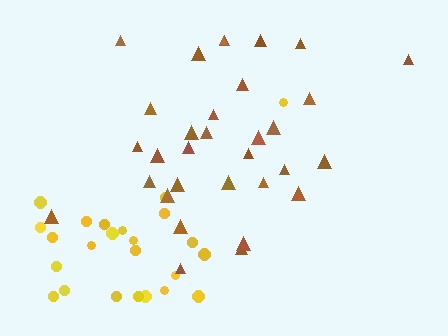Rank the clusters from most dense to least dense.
brown, yellow.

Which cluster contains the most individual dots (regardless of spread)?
Brown (32).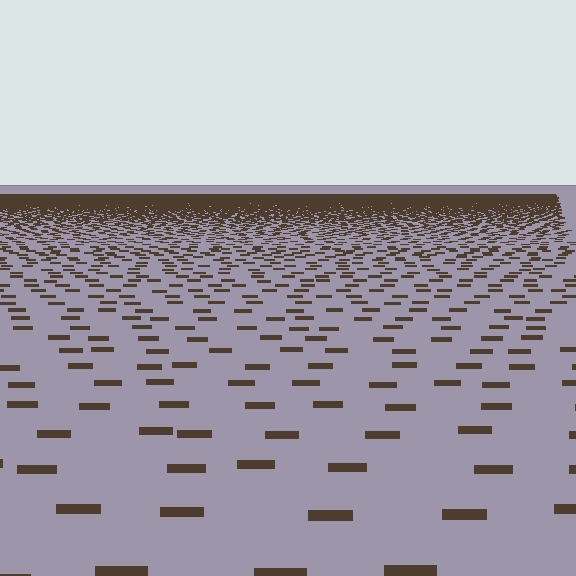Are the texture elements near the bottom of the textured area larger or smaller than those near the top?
Larger. Near the bottom, elements are closer to the viewer and appear at a bigger on-screen size.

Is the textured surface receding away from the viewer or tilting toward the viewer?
The surface is receding away from the viewer. Texture elements get smaller and denser toward the top.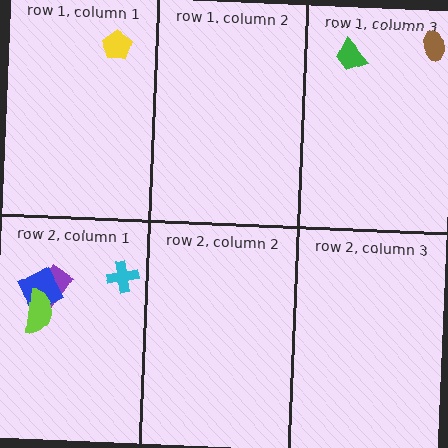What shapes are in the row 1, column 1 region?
The yellow pentagon.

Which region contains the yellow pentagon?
The row 1, column 1 region.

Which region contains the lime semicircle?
The row 2, column 1 region.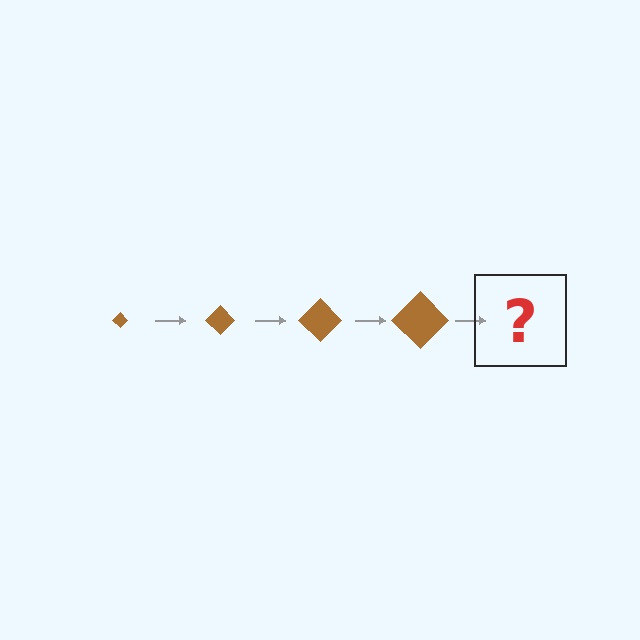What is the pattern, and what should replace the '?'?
The pattern is that the diamond gets progressively larger each step. The '?' should be a brown diamond, larger than the previous one.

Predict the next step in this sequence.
The next step is a brown diamond, larger than the previous one.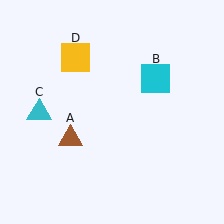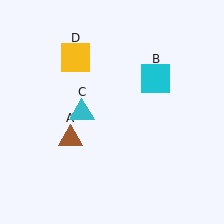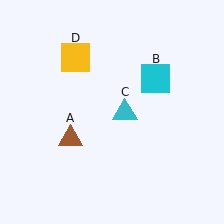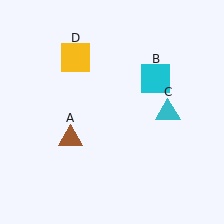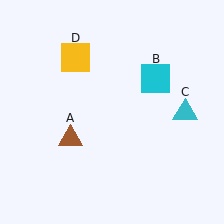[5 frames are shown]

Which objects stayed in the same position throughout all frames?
Brown triangle (object A) and cyan square (object B) and yellow square (object D) remained stationary.